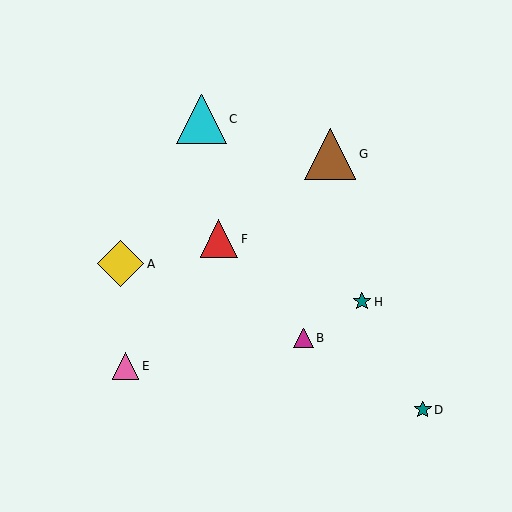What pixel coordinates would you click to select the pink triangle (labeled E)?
Click at (126, 366) to select the pink triangle E.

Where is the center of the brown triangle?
The center of the brown triangle is at (330, 154).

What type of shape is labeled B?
Shape B is a magenta triangle.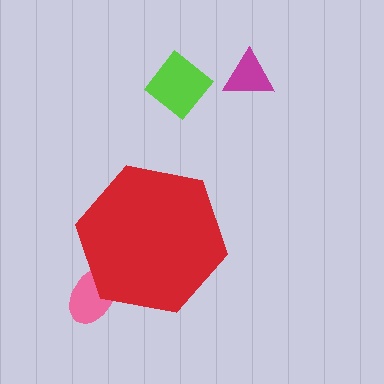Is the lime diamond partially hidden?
No, the lime diamond is fully visible.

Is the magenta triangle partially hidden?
No, the magenta triangle is fully visible.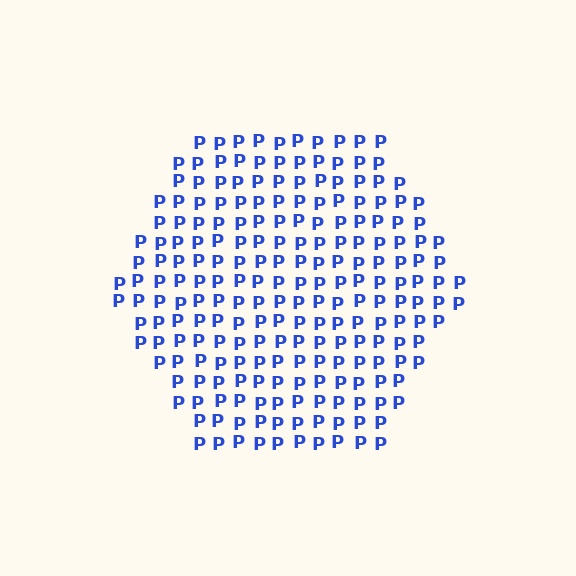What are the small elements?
The small elements are letter P's.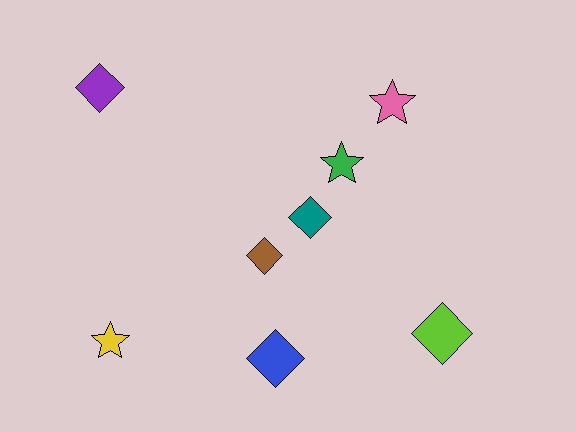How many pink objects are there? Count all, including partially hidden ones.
There is 1 pink object.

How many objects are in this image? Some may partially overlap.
There are 8 objects.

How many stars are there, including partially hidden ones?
There are 3 stars.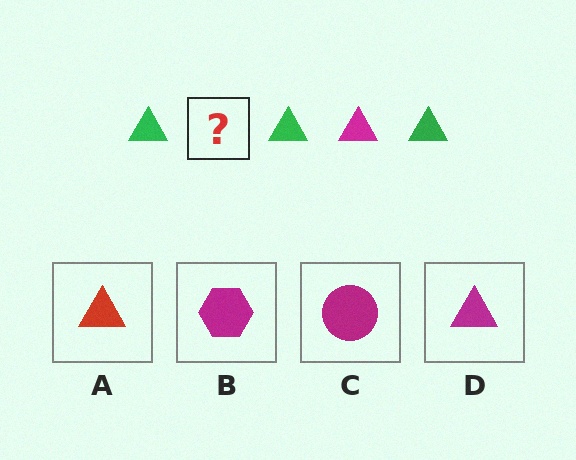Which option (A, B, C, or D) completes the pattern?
D.